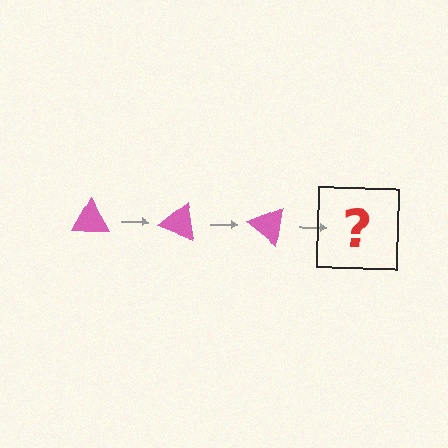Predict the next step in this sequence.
The next step is a pink triangle rotated 60 degrees.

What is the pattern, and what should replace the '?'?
The pattern is that the triangle rotates 20 degrees each step. The '?' should be a pink triangle rotated 60 degrees.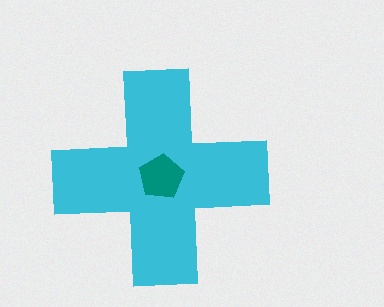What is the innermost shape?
The teal pentagon.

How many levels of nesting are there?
2.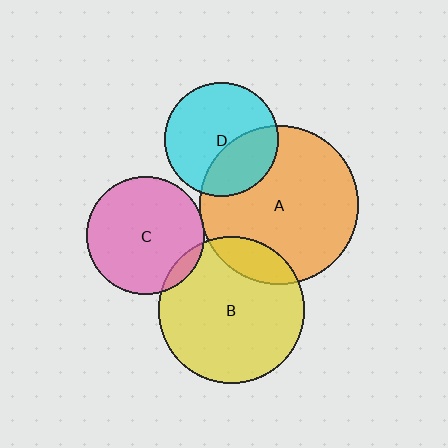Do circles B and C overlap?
Yes.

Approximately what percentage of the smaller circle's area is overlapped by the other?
Approximately 10%.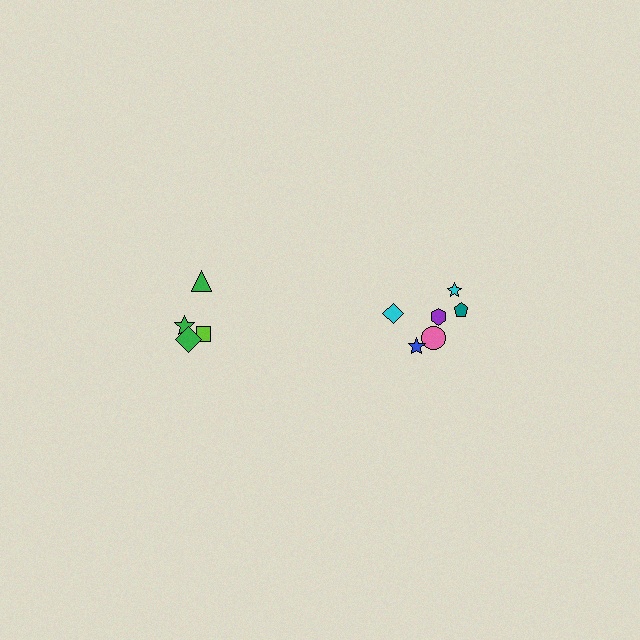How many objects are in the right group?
There are 6 objects.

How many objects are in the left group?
There are 4 objects.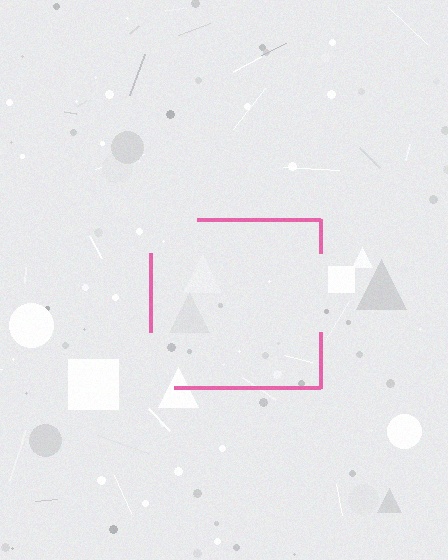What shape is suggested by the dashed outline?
The dashed outline suggests a square.